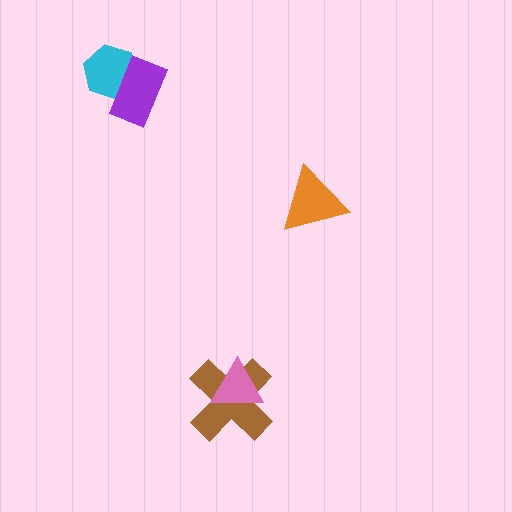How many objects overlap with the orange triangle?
0 objects overlap with the orange triangle.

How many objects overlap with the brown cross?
1 object overlaps with the brown cross.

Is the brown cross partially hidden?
Yes, it is partially covered by another shape.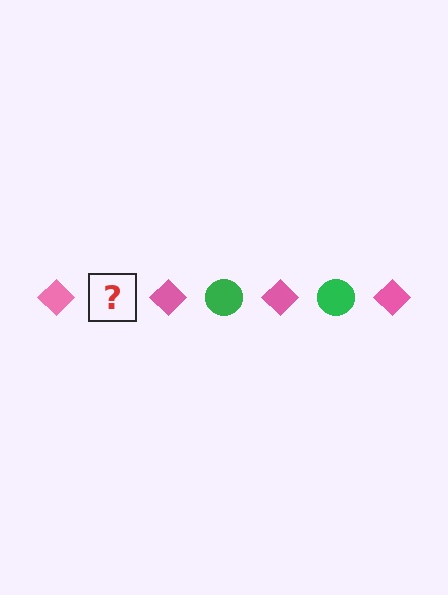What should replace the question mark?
The question mark should be replaced with a green circle.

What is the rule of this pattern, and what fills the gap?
The rule is that the pattern alternates between pink diamond and green circle. The gap should be filled with a green circle.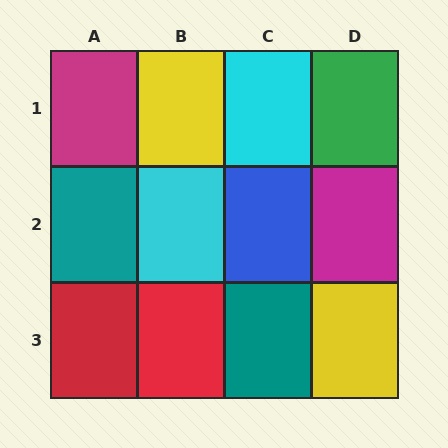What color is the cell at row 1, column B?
Yellow.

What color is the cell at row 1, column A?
Magenta.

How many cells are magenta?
2 cells are magenta.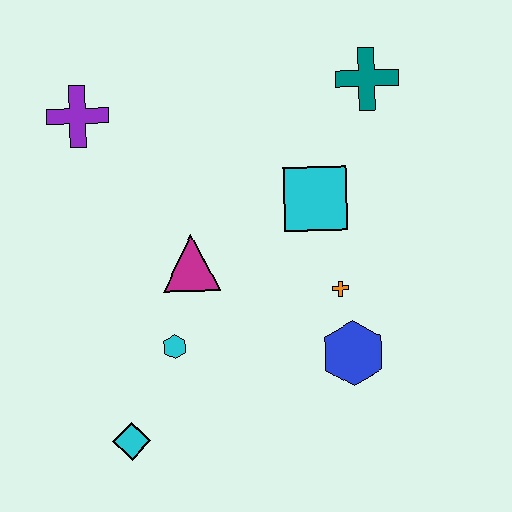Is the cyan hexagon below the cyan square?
Yes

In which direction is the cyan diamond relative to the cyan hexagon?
The cyan diamond is below the cyan hexagon.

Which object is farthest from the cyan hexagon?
The teal cross is farthest from the cyan hexagon.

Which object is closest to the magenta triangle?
The cyan hexagon is closest to the magenta triangle.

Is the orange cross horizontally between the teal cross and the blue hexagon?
No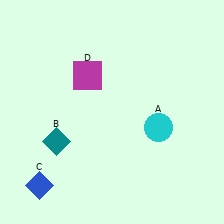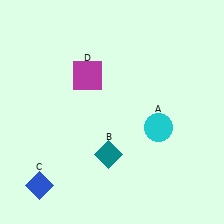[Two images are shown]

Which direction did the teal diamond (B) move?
The teal diamond (B) moved right.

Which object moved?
The teal diamond (B) moved right.